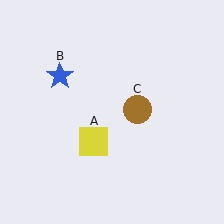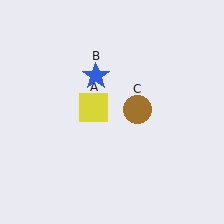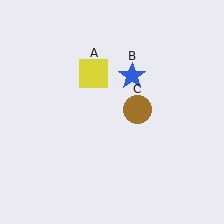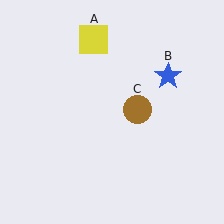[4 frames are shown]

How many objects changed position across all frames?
2 objects changed position: yellow square (object A), blue star (object B).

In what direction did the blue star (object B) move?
The blue star (object B) moved right.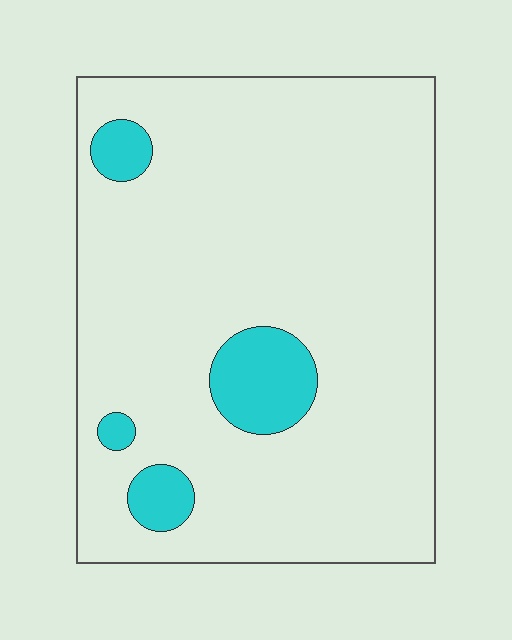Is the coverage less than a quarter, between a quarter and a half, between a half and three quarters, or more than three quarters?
Less than a quarter.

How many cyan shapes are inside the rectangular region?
4.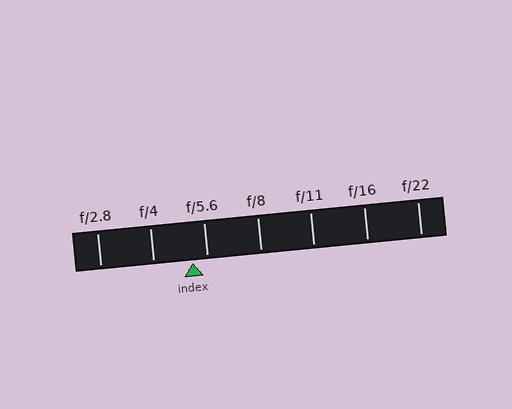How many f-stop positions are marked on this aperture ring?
There are 7 f-stop positions marked.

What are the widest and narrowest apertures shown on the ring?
The widest aperture shown is f/2.8 and the narrowest is f/22.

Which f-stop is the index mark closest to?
The index mark is closest to f/5.6.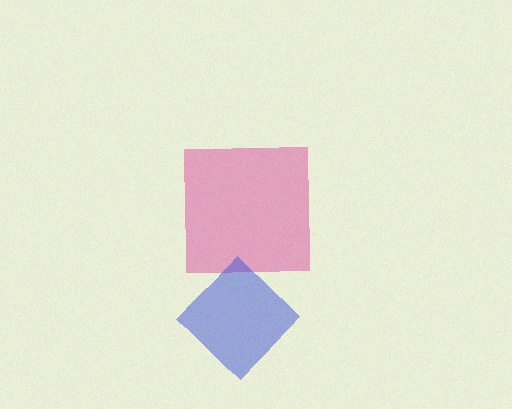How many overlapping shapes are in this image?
There are 2 overlapping shapes in the image.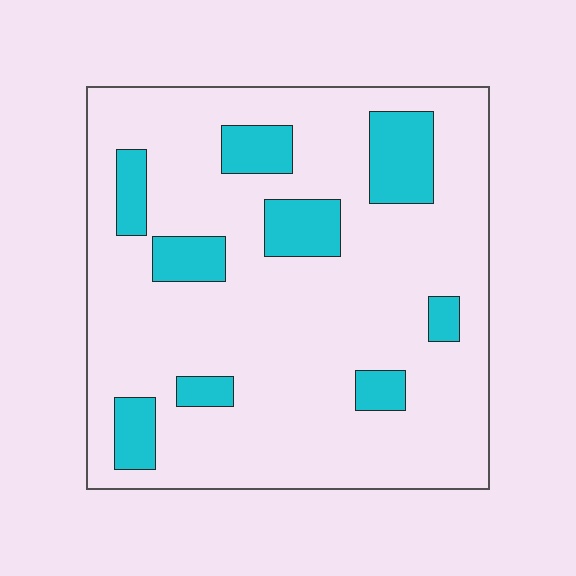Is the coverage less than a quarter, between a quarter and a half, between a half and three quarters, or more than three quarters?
Less than a quarter.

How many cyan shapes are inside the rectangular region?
9.